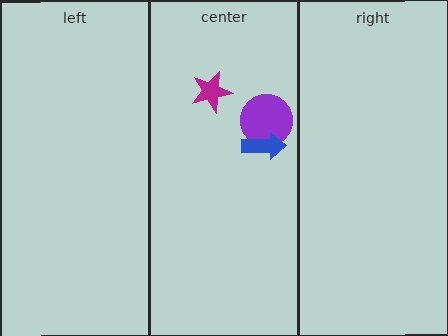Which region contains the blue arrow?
The center region.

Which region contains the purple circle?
The center region.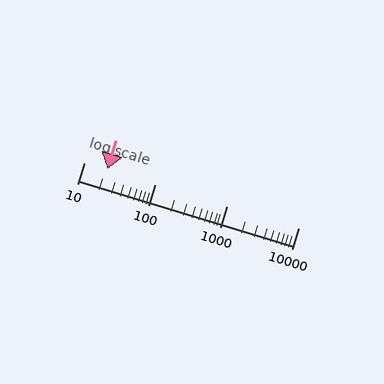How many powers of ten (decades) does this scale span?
The scale spans 3 decades, from 10 to 10000.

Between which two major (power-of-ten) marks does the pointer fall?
The pointer is between 10 and 100.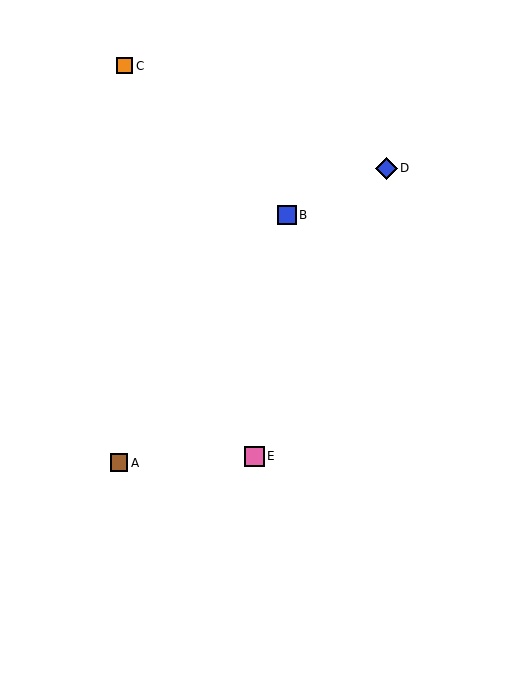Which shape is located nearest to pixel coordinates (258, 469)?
The pink square (labeled E) at (254, 456) is nearest to that location.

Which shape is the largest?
The blue diamond (labeled D) is the largest.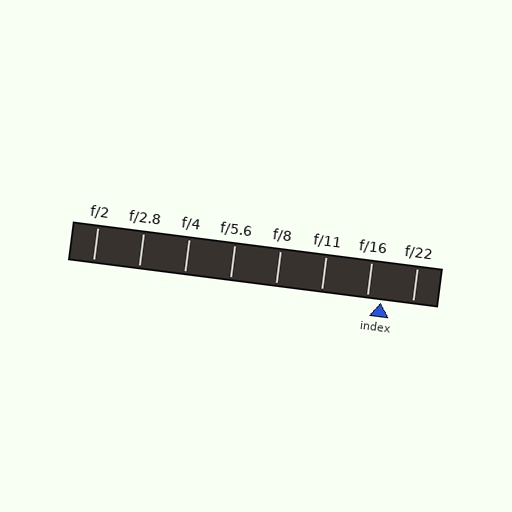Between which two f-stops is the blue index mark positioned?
The index mark is between f/16 and f/22.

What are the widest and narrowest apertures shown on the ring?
The widest aperture shown is f/2 and the narrowest is f/22.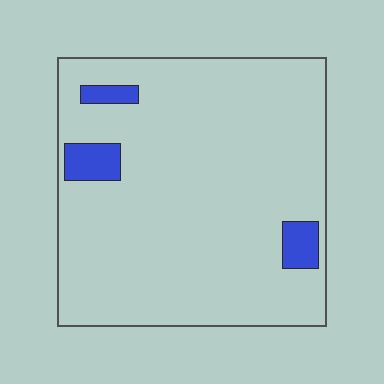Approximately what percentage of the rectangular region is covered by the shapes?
Approximately 5%.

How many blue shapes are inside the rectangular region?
3.